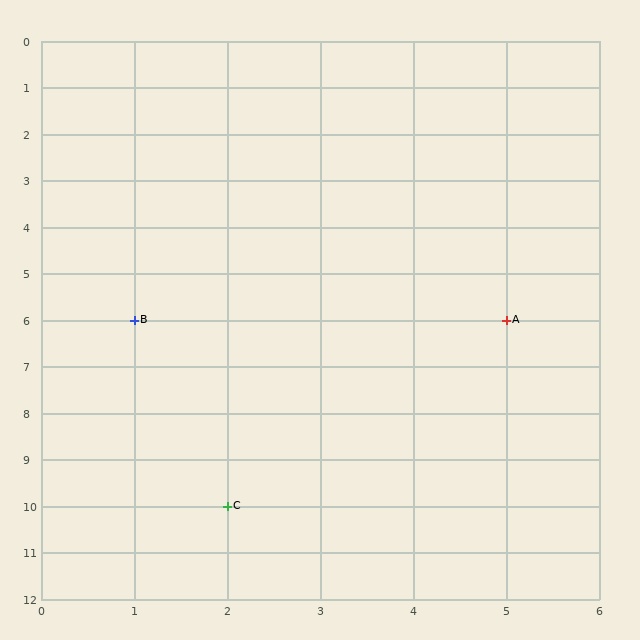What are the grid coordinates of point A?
Point A is at grid coordinates (5, 6).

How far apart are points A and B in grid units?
Points A and B are 4 columns apart.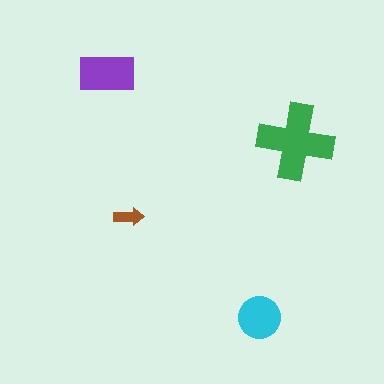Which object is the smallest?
The brown arrow.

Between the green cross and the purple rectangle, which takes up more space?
The green cross.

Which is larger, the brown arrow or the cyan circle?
The cyan circle.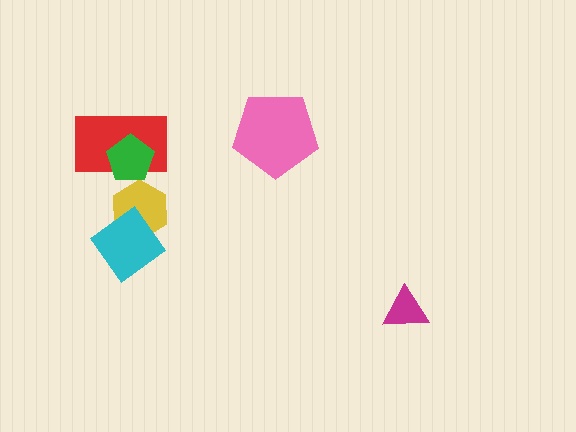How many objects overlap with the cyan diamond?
1 object overlaps with the cyan diamond.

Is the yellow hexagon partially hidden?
Yes, it is partially covered by another shape.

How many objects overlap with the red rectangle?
1 object overlaps with the red rectangle.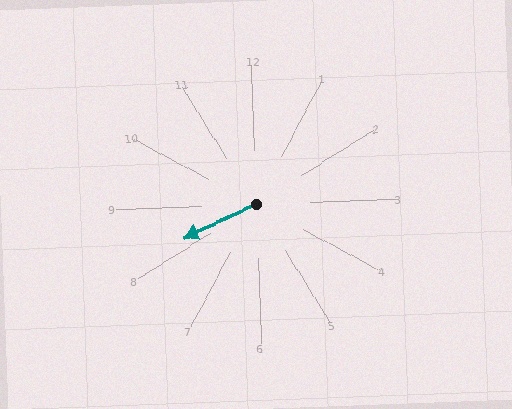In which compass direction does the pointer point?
Southwest.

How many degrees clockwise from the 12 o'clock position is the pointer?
Approximately 247 degrees.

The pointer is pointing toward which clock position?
Roughly 8 o'clock.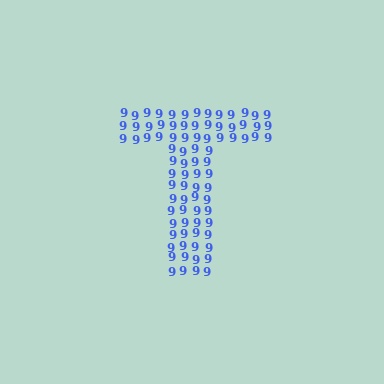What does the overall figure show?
The overall figure shows the letter T.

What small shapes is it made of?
It is made of small digit 9's.